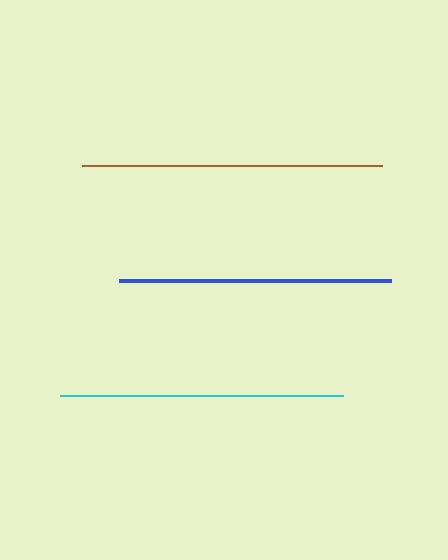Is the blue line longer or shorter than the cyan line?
The cyan line is longer than the blue line.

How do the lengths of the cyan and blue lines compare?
The cyan and blue lines are approximately the same length.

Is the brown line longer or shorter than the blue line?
The brown line is longer than the blue line.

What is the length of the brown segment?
The brown segment is approximately 300 pixels long.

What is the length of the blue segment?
The blue segment is approximately 272 pixels long.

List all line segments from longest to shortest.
From longest to shortest: brown, cyan, blue.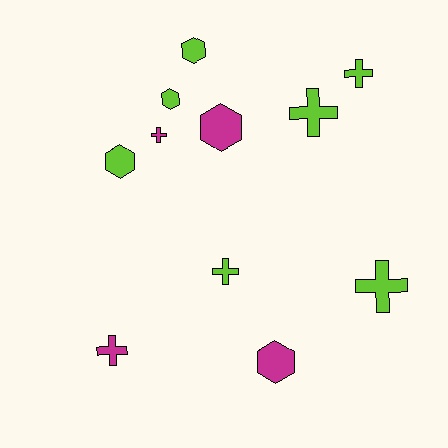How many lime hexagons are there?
There are 3 lime hexagons.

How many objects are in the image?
There are 11 objects.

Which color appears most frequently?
Lime, with 7 objects.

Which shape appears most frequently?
Cross, with 6 objects.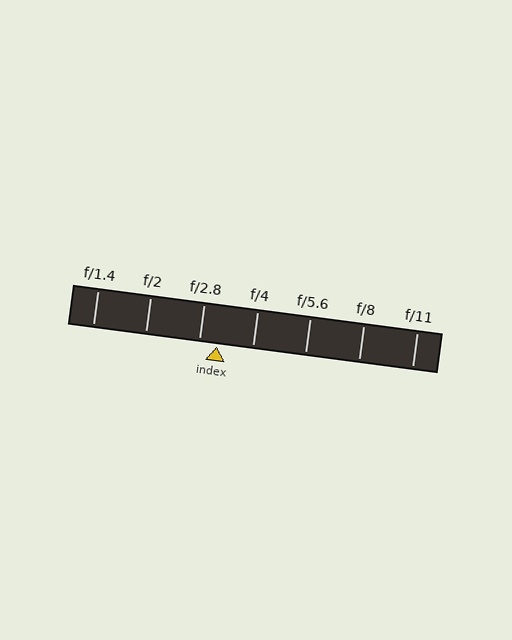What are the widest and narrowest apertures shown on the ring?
The widest aperture shown is f/1.4 and the narrowest is f/11.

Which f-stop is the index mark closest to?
The index mark is closest to f/2.8.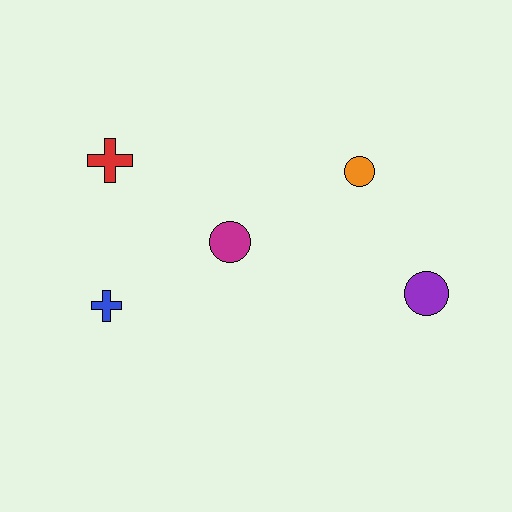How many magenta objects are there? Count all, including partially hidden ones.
There is 1 magenta object.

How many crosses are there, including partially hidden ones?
There are 2 crosses.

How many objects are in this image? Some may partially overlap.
There are 5 objects.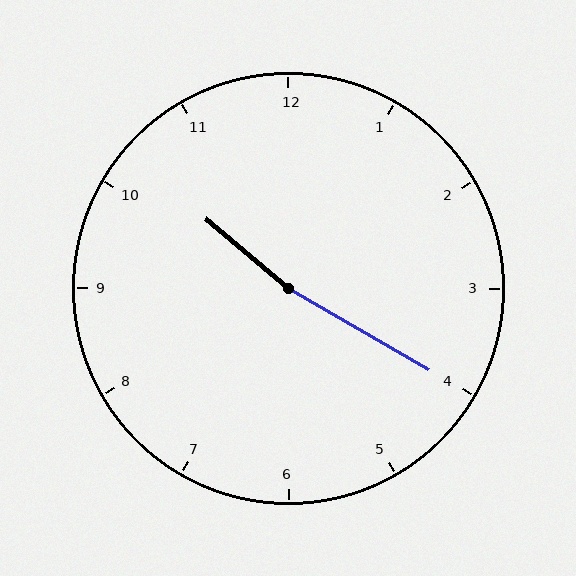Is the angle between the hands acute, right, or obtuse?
It is obtuse.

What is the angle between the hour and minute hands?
Approximately 170 degrees.